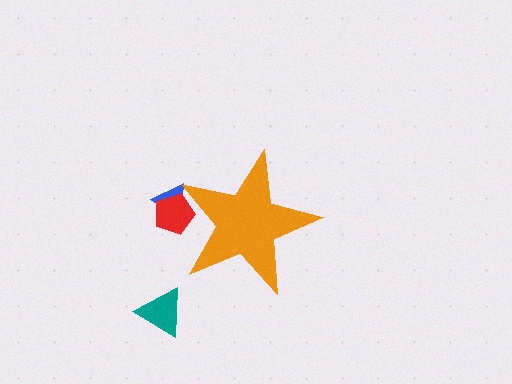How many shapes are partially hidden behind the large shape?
2 shapes are partially hidden.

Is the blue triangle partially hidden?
Yes, the blue triangle is partially hidden behind the orange star.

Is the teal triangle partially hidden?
No, the teal triangle is fully visible.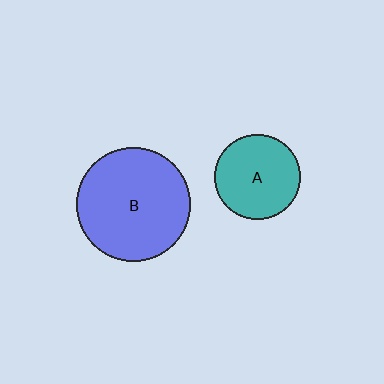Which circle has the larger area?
Circle B (blue).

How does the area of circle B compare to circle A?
Approximately 1.8 times.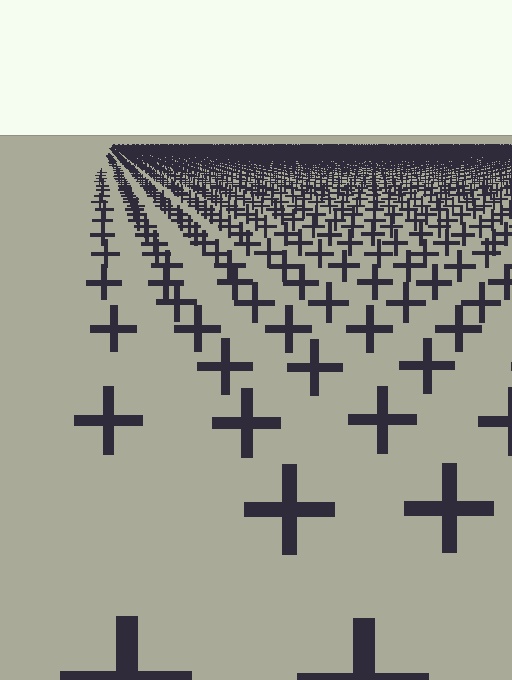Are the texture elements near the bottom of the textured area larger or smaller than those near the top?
Larger. Near the bottom, elements are closer to the viewer and appear at a bigger on-screen size.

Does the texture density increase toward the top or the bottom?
Density increases toward the top.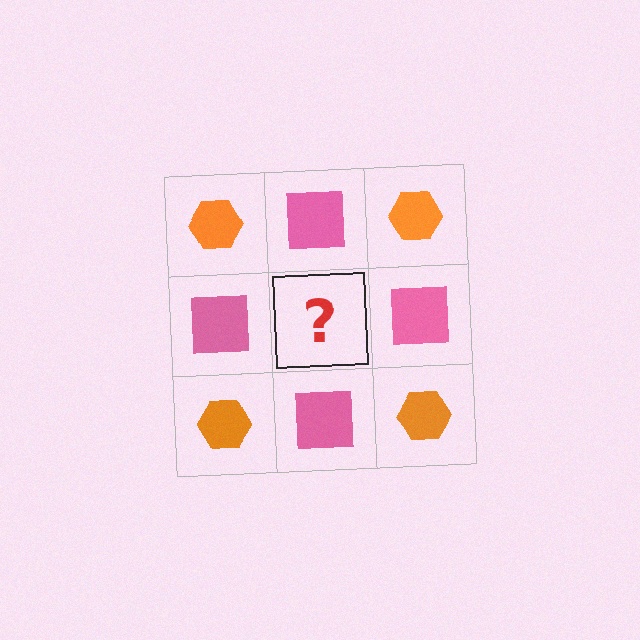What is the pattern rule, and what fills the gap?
The rule is that it alternates orange hexagon and pink square in a checkerboard pattern. The gap should be filled with an orange hexagon.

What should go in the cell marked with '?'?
The missing cell should contain an orange hexagon.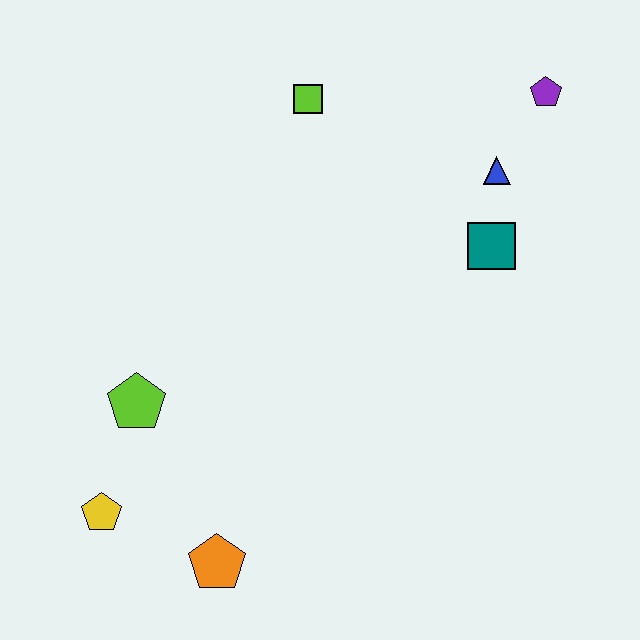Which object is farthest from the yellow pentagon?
The purple pentagon is farthest from the yellow pentagon.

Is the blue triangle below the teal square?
No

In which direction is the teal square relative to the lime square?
The teal square is to the right of the lime square.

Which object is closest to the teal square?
The blue triangle is closest to the teal square.